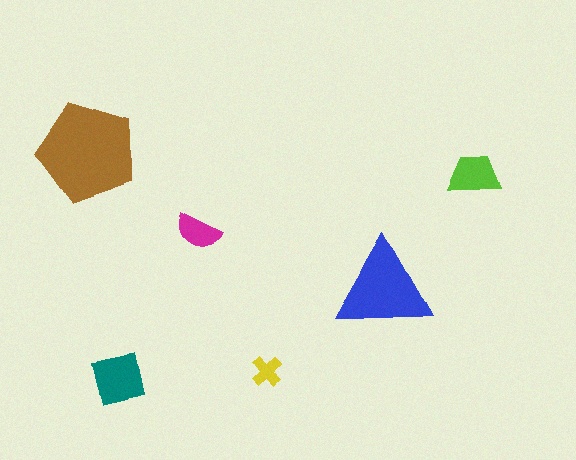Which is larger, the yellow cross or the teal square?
The teal square.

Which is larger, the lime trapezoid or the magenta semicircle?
The lime trapezoid.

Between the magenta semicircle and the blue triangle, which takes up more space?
The blue triangle.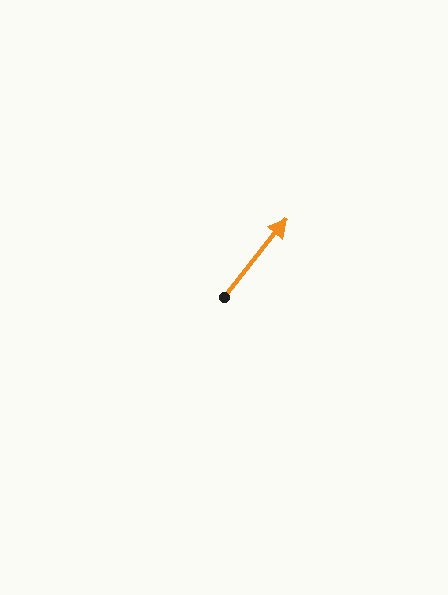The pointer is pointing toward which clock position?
Roughly 1 o'clock.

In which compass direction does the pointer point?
Northeast.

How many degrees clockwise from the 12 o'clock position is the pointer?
Approximately 38 degrees.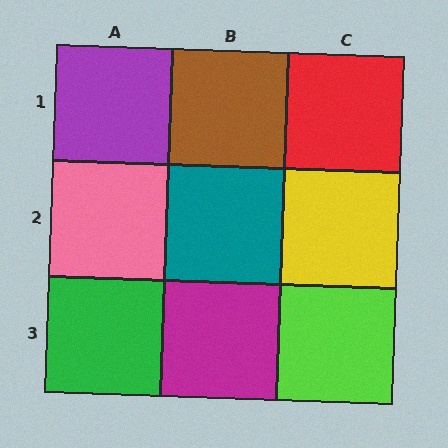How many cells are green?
1 cell is green.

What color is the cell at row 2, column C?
Yellow.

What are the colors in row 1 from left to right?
Purple, brown, red.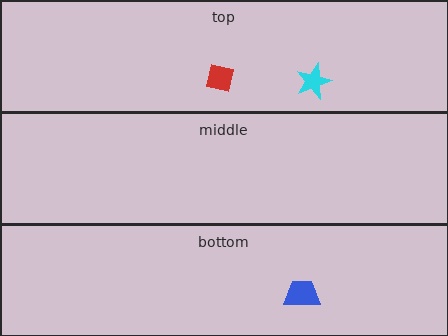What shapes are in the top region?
The cyan star, the red square.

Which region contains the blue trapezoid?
The bottom region.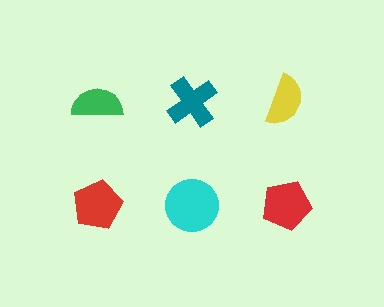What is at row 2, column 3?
A red pentagon.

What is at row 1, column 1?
A green semicircle.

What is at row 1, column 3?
A yellow semicircle.